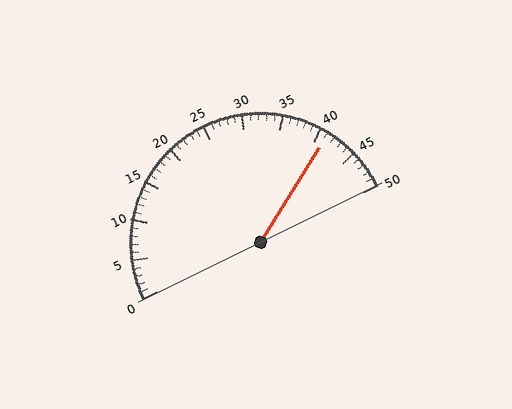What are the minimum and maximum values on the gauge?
The gauge ranges from 0 to 50.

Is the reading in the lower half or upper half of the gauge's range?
The reading is in the upper half of the range (0 to 50).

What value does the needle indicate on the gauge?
The needle indicates approximately 41.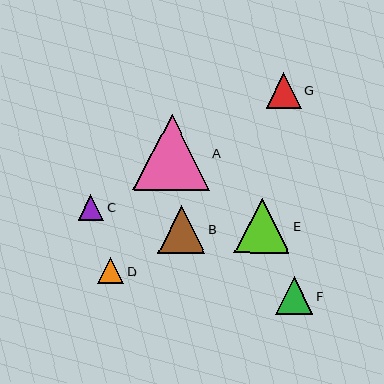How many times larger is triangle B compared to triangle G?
Triangle B is approximately 1.3 times the size of triangle G.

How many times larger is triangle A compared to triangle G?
Triangle A is approximately 2.2 times the size of triangle G.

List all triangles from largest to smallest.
From largest to smallest: A, E, B, F, G, D, C.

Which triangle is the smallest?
Triangle C is the smallest with a size of approximately 25 pixels.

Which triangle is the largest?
Triangle A is the largest with a size of approximately 76 pixels.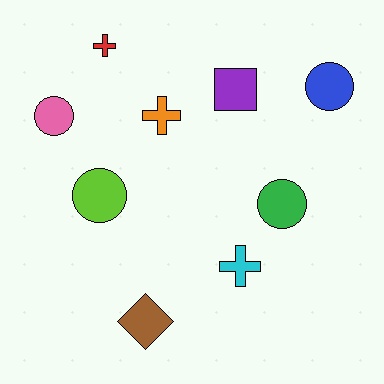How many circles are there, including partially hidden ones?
There are 4 circles.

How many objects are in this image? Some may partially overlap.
There are 9 objects.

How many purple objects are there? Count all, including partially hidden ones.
There is 1 purple object.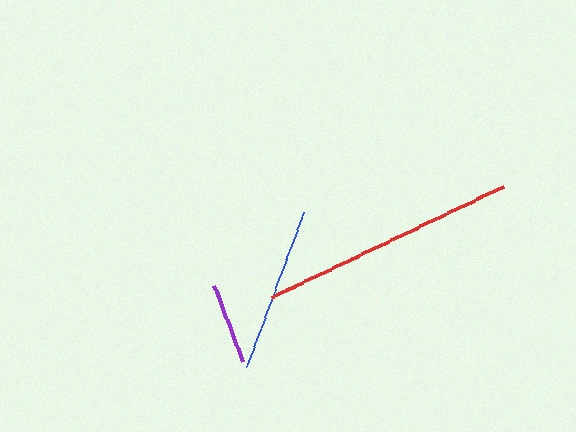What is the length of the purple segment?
The purple segment is approximately 82 pixels long.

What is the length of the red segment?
The red segment is approximately 258 pixels long.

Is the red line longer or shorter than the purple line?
The red line is longer than the purple line.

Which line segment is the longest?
The red line is the longest at approximately 258 pixels.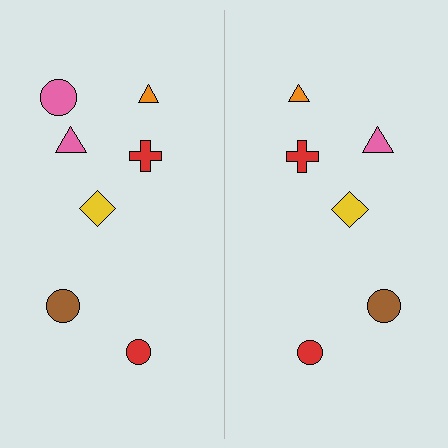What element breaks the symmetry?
A pink circle is missing from the right side.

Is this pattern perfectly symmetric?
No, the pattern is not perfectly symmetric. A pink circle is missing from the right side.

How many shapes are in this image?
There are 13 shapes in this image.